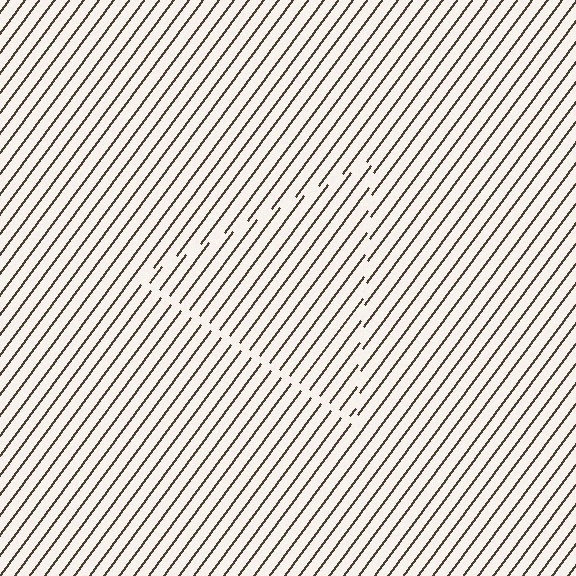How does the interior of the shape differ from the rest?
The interior of the shape contains the same grating, shifted by half a period — the contour is defined by the phase discontinuity where line-ends from the inner and outer gratings abut.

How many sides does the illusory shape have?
3 sides — the line-ends trace a triangle.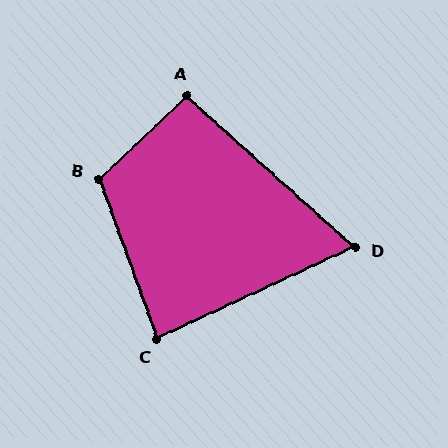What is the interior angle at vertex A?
Approximately 95 degrees (approximately right).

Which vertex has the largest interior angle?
B, at approximately 113 degrees.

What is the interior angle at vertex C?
Approximately 85 degrees (approximately right).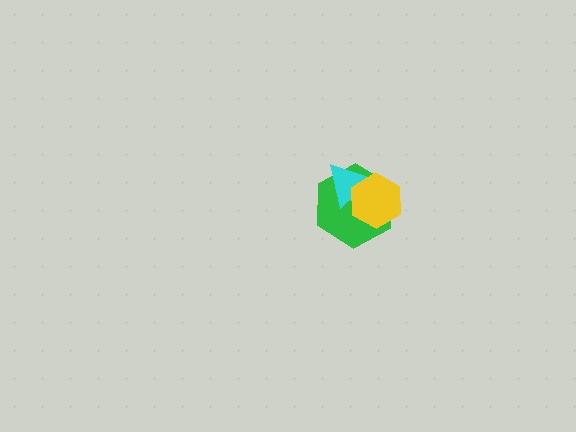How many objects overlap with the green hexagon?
2 objects overlap with the green hexagon.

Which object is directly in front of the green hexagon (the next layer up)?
The cyan triangle is directly in front of the green hexagon.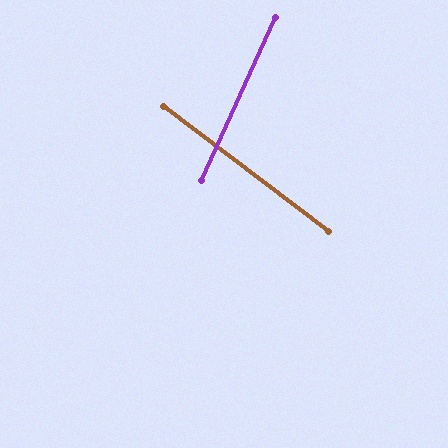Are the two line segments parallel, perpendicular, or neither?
Neither parallel nor perpendicular — they differ by about 77°.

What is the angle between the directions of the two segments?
Approximately 77 degrees.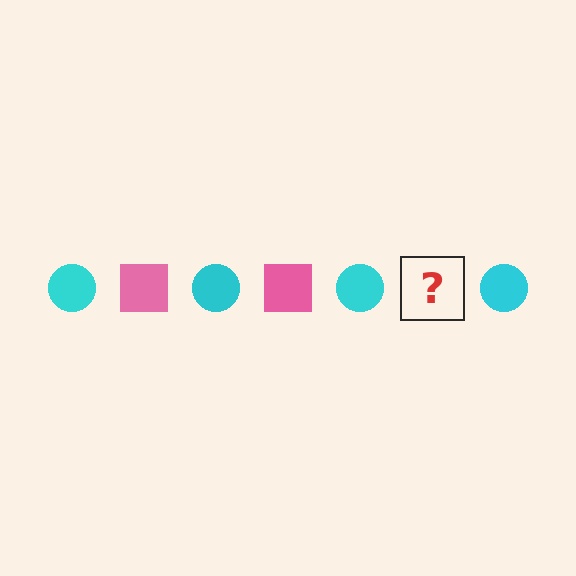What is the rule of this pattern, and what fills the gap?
The rule is that the pattern alternates between cyan circle and pink square. The gap should be filled with a pink square.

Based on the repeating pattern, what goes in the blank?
The blank should be a pink square.